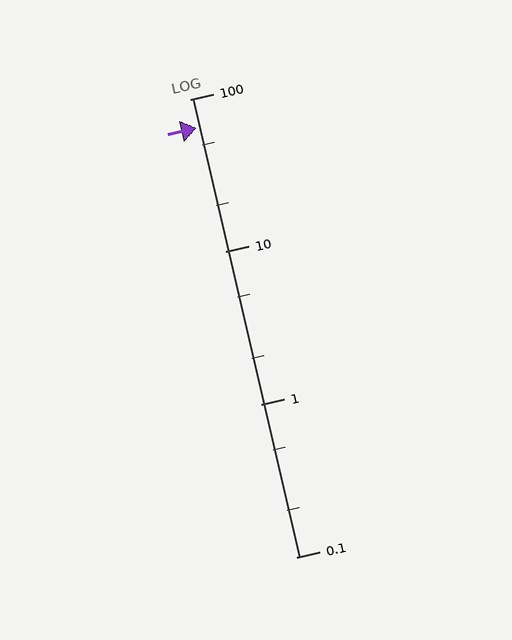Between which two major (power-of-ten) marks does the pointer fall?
The pointer is between 10 and 100.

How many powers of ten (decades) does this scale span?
The scale spans 3 decades, from 0.1 to 100.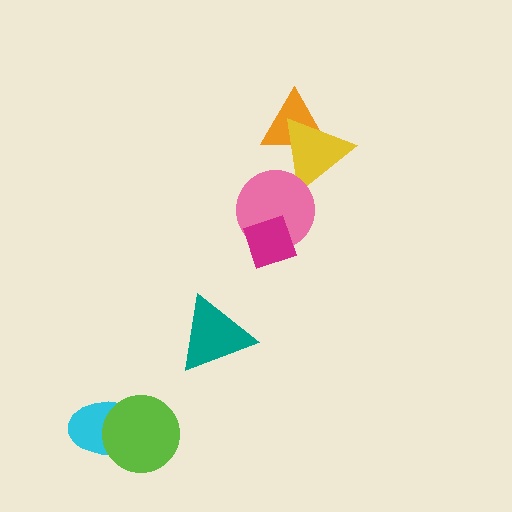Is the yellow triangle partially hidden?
Yes, it is partially covered by another shape.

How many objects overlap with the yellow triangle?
2 objects overlap with the yellow triangle.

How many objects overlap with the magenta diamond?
1 object overlaps with the magenta diamond.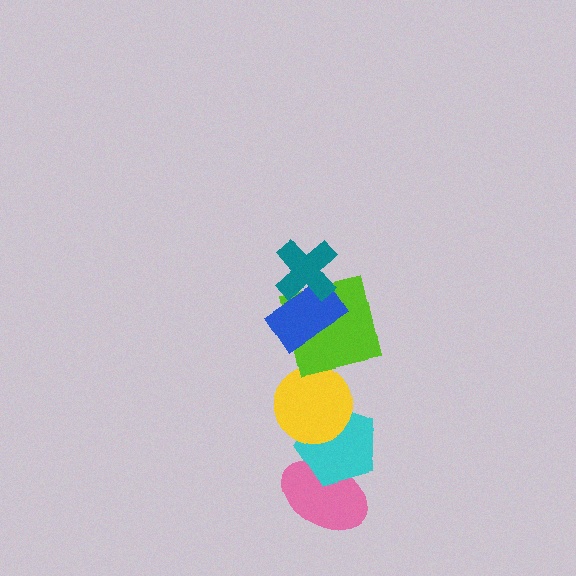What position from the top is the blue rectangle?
The blue rectangle is 2nd from the top.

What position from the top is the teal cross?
The teal cross is 1st from the top.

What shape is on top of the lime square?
The blue rectangle is on top of the lime square.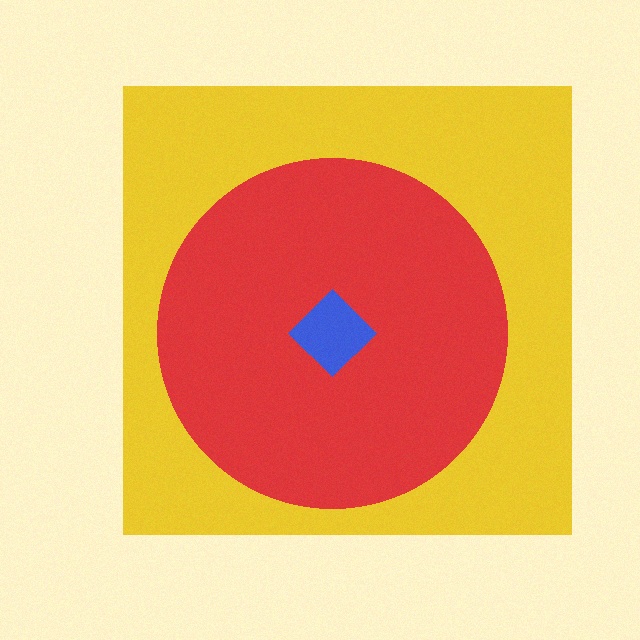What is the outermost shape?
The yellow square.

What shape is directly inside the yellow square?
The red circle.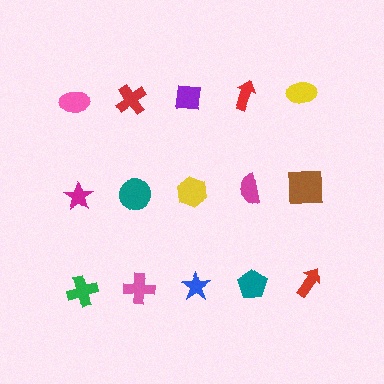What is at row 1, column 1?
A pink ellipse.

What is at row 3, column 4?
A teal pentagon.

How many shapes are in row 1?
5 shapes.